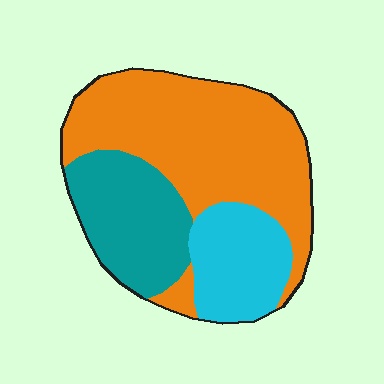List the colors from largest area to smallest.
From largest to smallest: orange, teal, cyan.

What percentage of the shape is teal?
Teal takes up between a sixth and a third of the shape.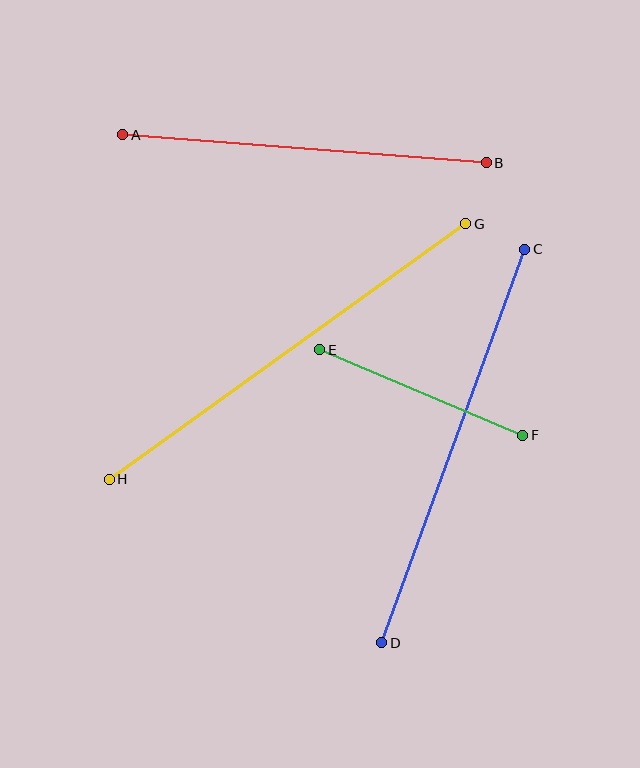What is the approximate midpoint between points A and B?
The midpoint is at approximately (304, 149) pixels.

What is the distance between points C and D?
The distance is approximately 419 pixels.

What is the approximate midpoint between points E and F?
The midpoint is at approximately (421, 392) pixels.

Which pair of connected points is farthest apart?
Points G and H are farthest apart.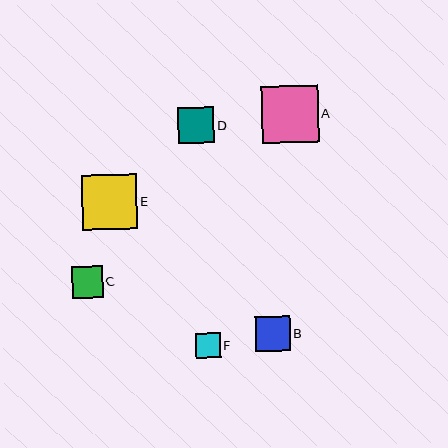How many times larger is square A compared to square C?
Square A is approximately 1.8 times the size of square C.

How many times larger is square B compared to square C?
Square B is approximately 1.1 times the size of square C.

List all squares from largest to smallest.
From largest to smallest: A, E, D, B, C, F.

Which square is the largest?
Square A is the largest with a size of approximately 57 pixels.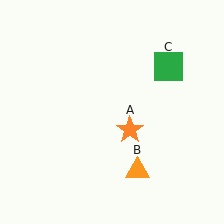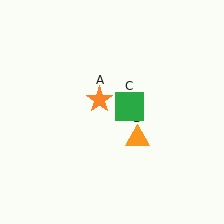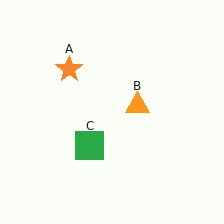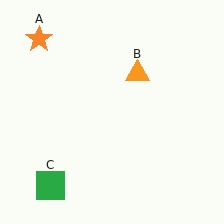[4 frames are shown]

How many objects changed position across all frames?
3 objects changed position: orange star (object A), orange triangle (object B), green square (object C).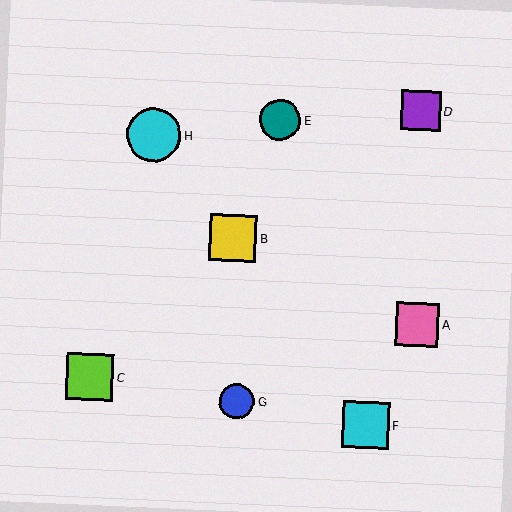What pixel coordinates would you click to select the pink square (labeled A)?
Click at (417, 324) to select the pink square A.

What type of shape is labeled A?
Shape A is a pink square.